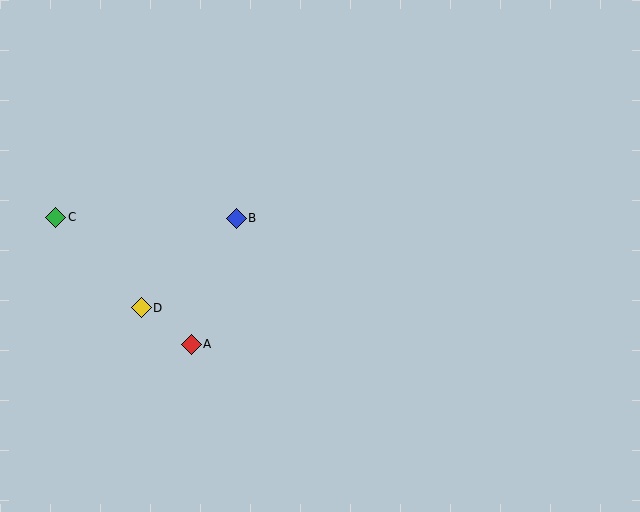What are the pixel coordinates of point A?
Point A is at (191, 344).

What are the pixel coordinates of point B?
Point B is at (236, 218).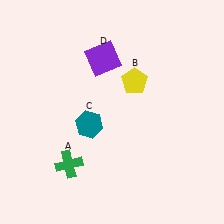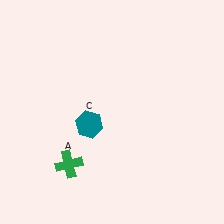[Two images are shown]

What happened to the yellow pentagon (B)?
The yellow pentagon (B) was removed in Image 2. It was in the top-right area of Image 1.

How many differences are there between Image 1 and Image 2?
There are 2 differences between the two images.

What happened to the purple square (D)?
The purple square (D) was removed in Image 2. It was in the top-left area of Image 1.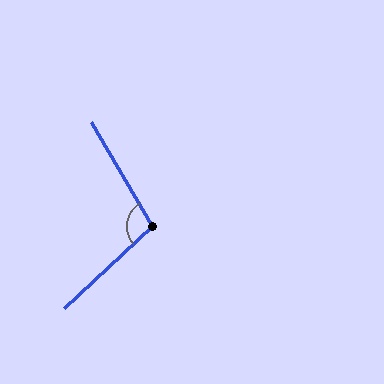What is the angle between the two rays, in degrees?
Approximately 102 degrees.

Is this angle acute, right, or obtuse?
It is obtuse.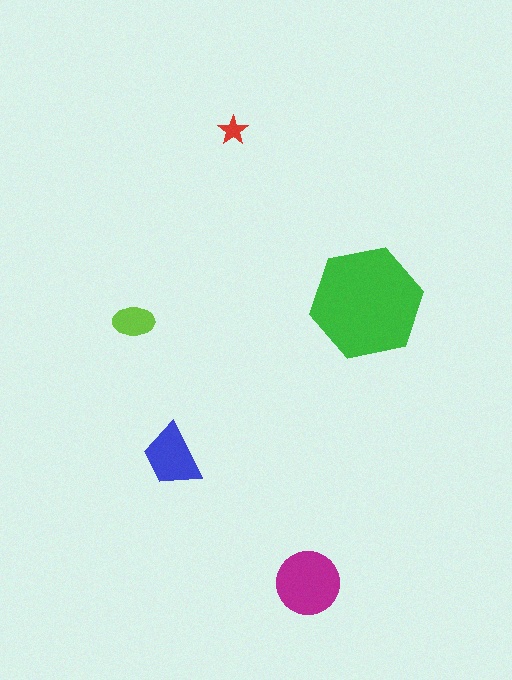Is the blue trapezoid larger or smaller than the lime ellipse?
Larger.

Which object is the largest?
The green hexagon.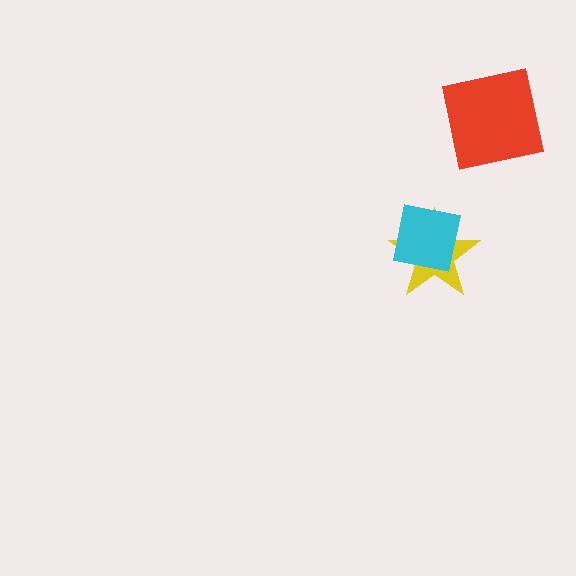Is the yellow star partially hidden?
Yes, it is partially covered by another shape.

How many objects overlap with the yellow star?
1 object overlaps with the yellow star.